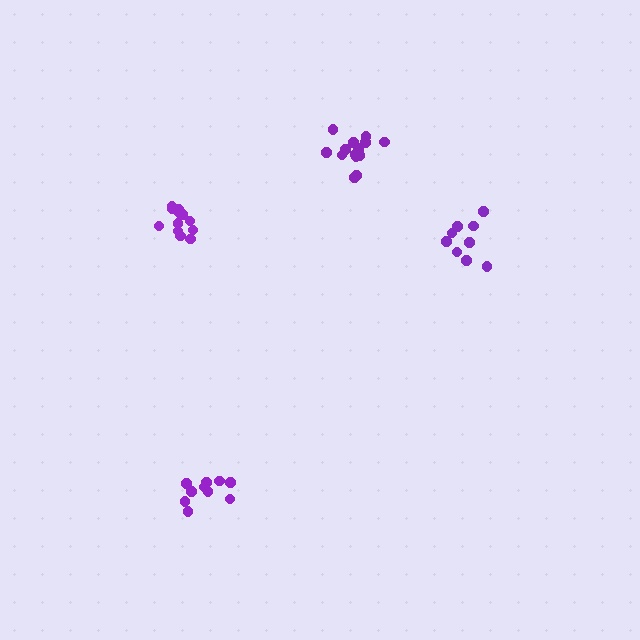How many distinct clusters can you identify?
There are 4 distinct clusters.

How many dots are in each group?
Group 1: 12 dots, Group 2: 15 dots, Group 3: 9 dots, Group 4: 10 dots (46 total).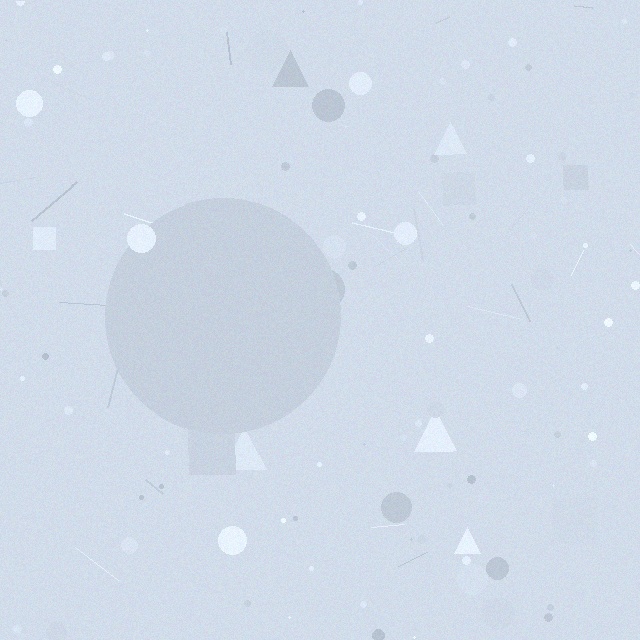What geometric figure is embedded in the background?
A circle is embedded in the background.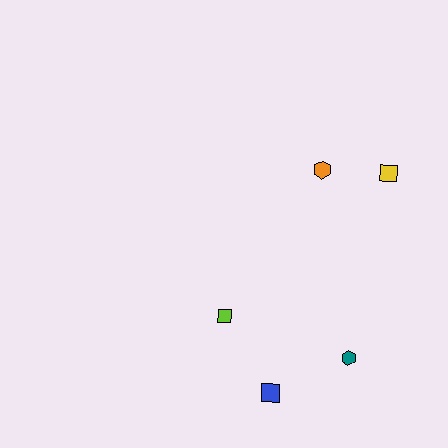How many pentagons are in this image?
There are no pentagons.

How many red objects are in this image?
There are no red objects.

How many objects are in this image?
There are 5 objects.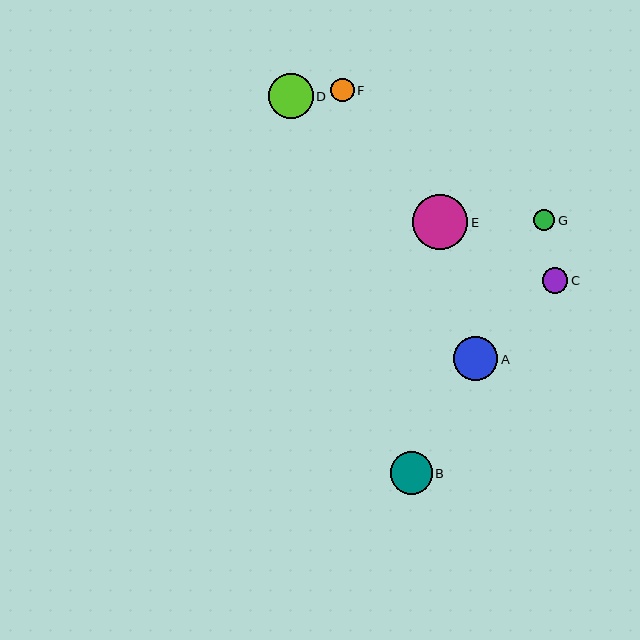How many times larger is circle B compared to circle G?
Circle B is approximately 2.0 times the size of circle G.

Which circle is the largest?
Circle E is the largest with a size of approximately 55 pixels.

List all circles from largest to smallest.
From largest to smallest: E, D, A, B, C, F, G.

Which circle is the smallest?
Circle G is the smallest with a size of approximately 21 pixels.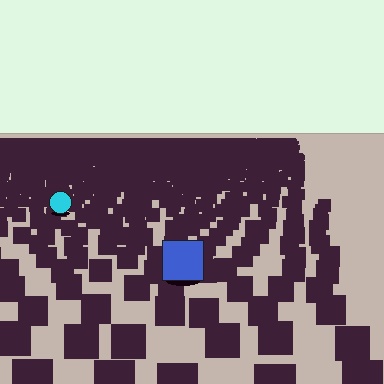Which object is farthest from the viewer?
The cyan circle is farthest from the viewer. It appears smaller and the ground texture around it is denser.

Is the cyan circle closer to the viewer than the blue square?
No. The blue square is closer — you can tell from the texture gradient: the ground texture is coarser near it.